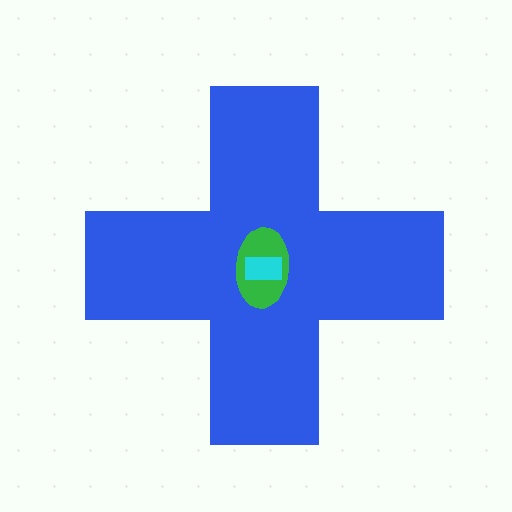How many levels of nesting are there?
3.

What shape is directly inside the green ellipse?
The cyan rectangle.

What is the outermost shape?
The blue cross.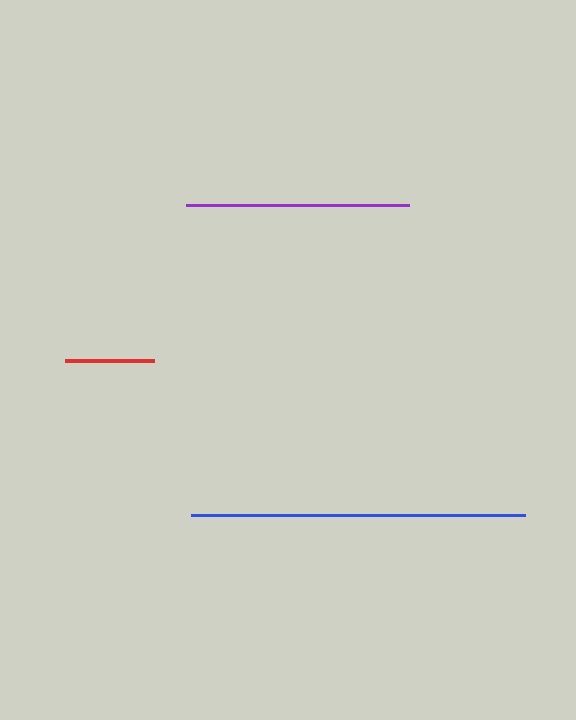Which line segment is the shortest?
The red line is the shortest at approximately 89 pixels.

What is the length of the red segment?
The red segment is approximately 89 pixels long.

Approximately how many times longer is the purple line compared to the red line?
The purple line is approximately 2.5 times the length of the red line.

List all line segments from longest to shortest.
From longest to shortest: blue, purple, red.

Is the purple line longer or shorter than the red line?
The purple line is longer than the red line.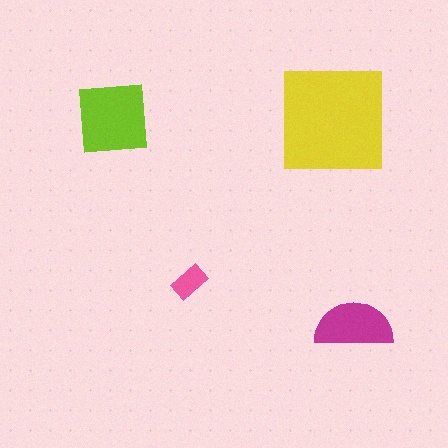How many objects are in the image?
There are 4 objects in the image.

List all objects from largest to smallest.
The yellow square, the lime square, the magenta semicircle, the pink rectangle.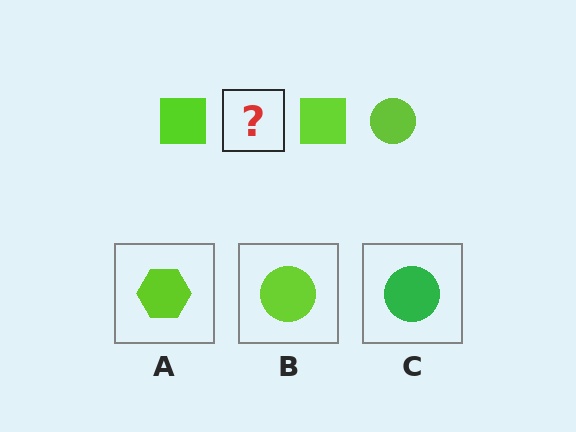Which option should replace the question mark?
Option B.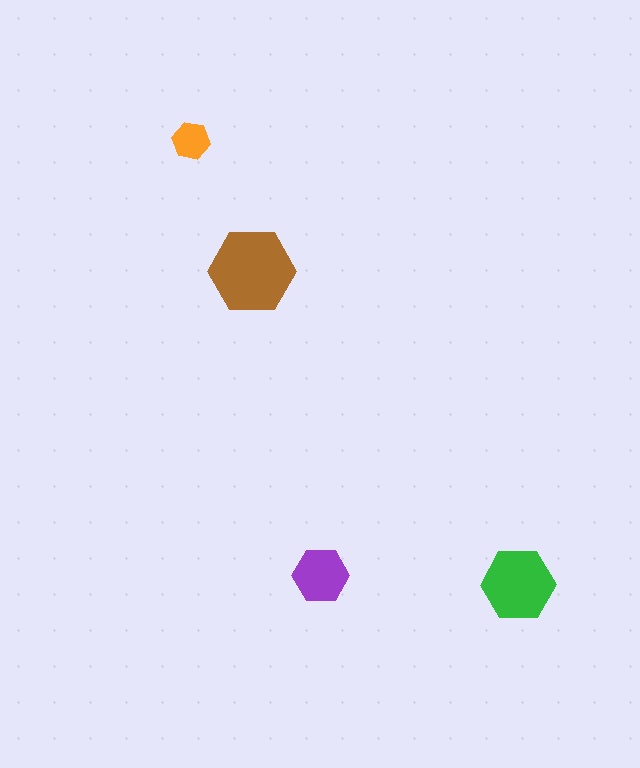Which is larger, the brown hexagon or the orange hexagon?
The brown one.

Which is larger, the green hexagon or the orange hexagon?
The green one.